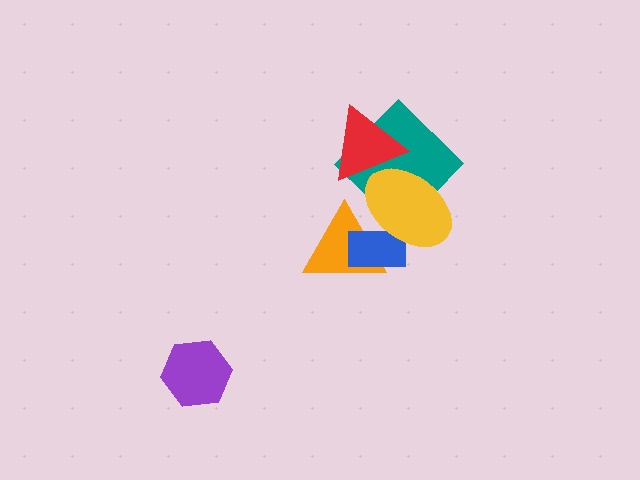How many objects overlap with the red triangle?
2 objects overlap with the red triangle.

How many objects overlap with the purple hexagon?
0 objects overlap with the purple hexagon.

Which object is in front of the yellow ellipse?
The red triangle is in front of the yellow ellipse.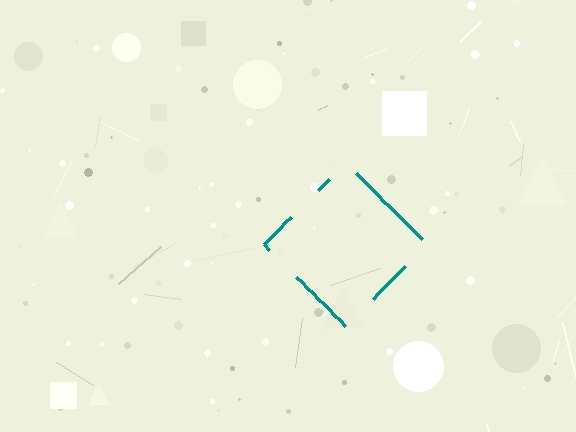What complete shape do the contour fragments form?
The contour fragments form a diamond.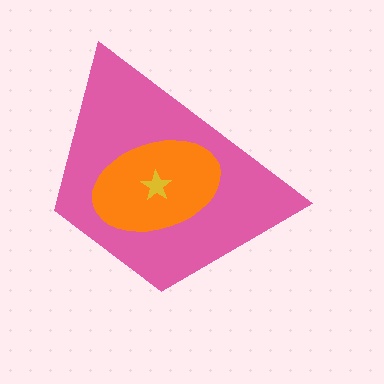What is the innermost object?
The yellow star.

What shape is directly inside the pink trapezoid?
The orange ellipse.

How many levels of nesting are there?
3.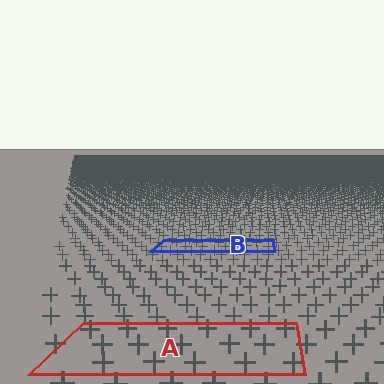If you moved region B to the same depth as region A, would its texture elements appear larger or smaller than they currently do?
They would appear larger. At a closer depth, the same texture elements are projected at a bigger on-screen size.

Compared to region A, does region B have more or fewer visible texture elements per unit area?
Region B has more texture elements per unit area — they are packed more densely because it is farther away.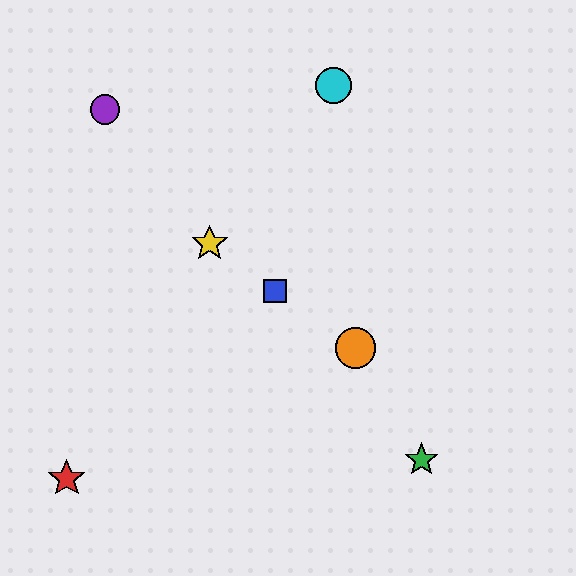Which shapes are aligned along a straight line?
The blue square, the yellow star, the orange circle are aligned along a straight line.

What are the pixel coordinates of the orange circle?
The orange circle is at (355, 348).